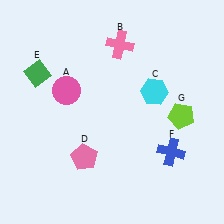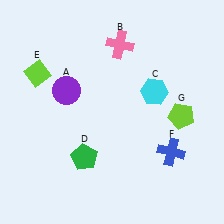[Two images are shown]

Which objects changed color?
A changed from pink to purple. D changed from pink to green. E changed from green to lime.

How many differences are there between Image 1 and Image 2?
There are 3 differences between the two images.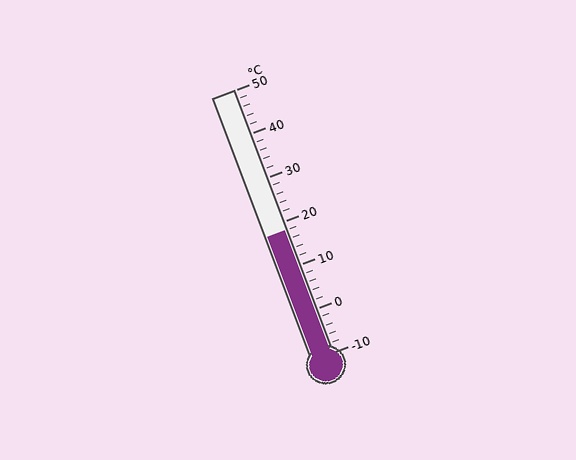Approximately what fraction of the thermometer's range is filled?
The thermometer is filled to approximately 45% of its range.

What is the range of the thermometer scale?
The thermometer scale ranges from -10°C to 50°C.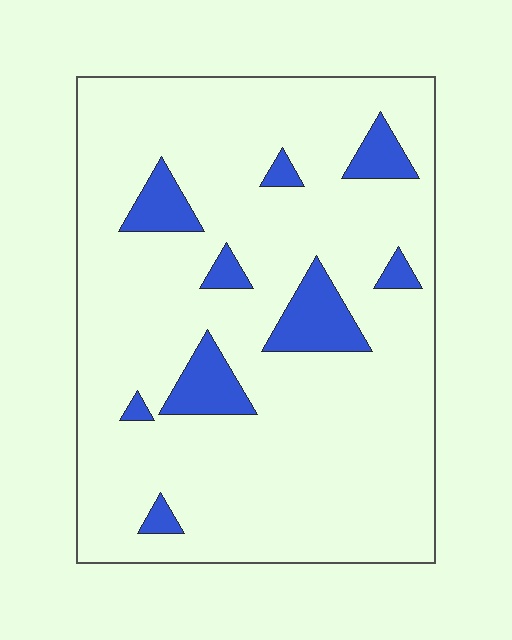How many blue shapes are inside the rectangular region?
9.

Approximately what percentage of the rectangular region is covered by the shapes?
Approximately 10%.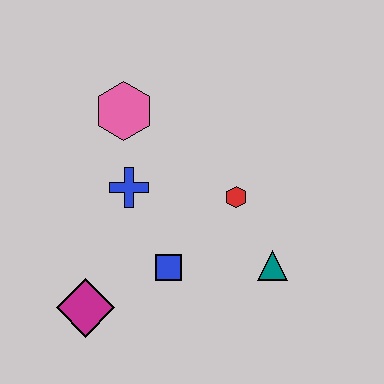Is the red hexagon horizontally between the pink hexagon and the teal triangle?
Yes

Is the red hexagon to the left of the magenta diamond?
No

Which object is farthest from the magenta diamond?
The pink hexagon is farthest from the magenta diamond.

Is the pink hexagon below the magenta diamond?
No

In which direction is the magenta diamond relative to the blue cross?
The magenta diamond is below the blue cross.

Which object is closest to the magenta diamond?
The blue square is closest to the magenta diamond.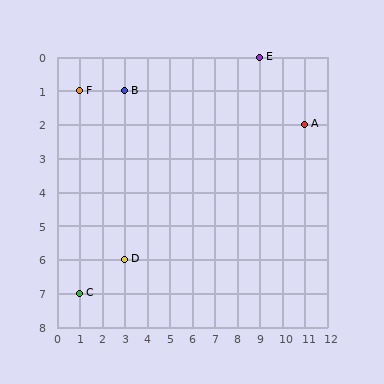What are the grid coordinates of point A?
Point A is at grid coordinates (11, 2).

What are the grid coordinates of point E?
Point E is at grid coordinates (9, 0).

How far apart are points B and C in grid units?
Points B and C are 2 columns and 6 rows apart (about 6.3 grid units diagonally).